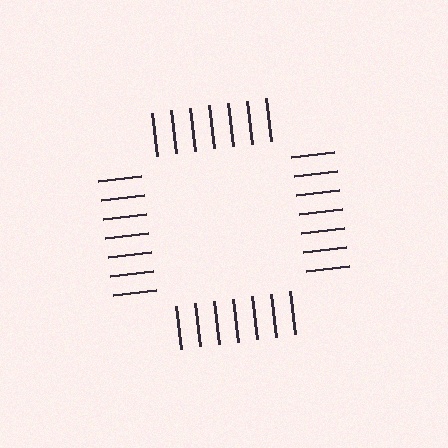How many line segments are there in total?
28 — 7 along each of the 4 edges.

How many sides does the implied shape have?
4 sides — the line-ends trace a square.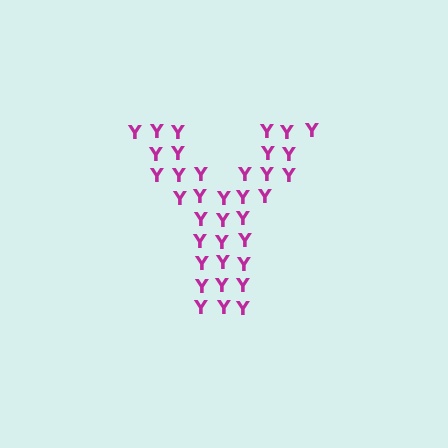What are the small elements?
The small elements are letter Y's.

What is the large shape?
The large shape is the letter Y.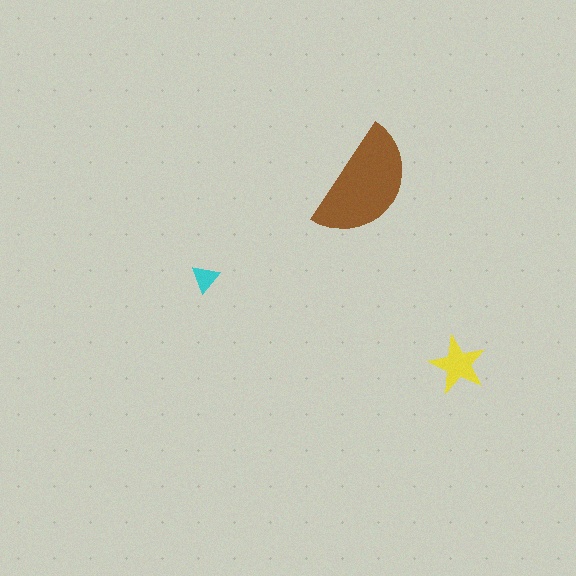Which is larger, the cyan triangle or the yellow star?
The yellow star.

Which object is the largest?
The brown semicircle.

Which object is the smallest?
The cyan triangle.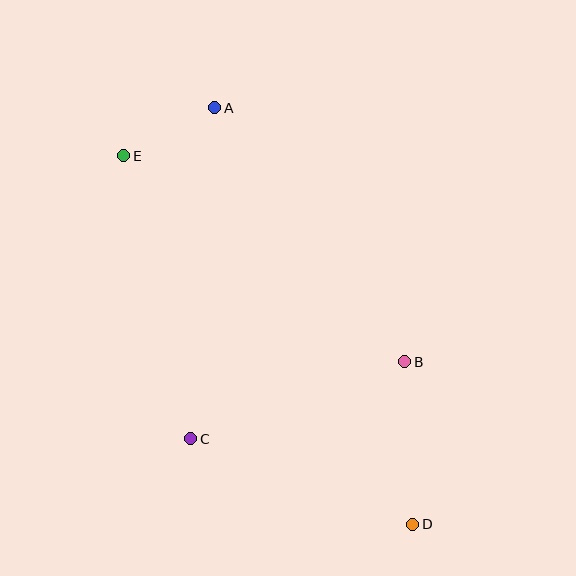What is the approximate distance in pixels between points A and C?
The distance between A and C is approximately 332 pixels.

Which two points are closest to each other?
Points A and E are closest to each other.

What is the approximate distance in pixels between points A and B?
The distance between A and B is approximately 317 pixels.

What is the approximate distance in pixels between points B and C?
The distance between B and C is approximately 227 pixels.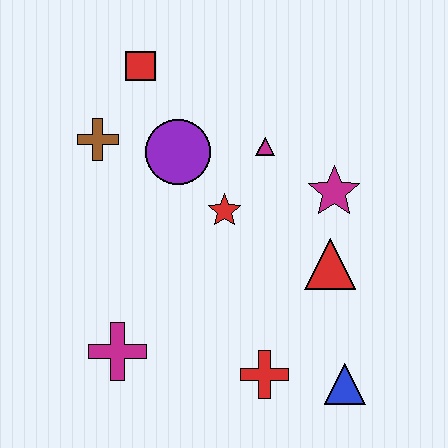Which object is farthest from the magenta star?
The magenta cross is farthest from the magenta star.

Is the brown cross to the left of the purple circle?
Yes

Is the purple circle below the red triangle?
No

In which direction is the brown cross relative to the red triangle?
The brown cross is to the left of the red triangle.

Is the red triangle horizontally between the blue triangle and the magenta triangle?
Yes